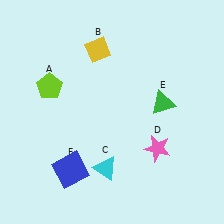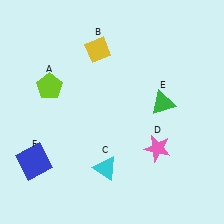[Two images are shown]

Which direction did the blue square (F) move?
The blue square (F) moved left.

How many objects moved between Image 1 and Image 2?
1 object moved between the two images.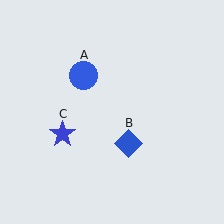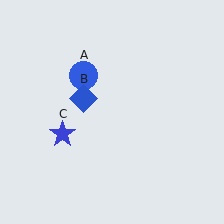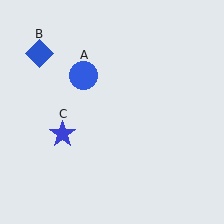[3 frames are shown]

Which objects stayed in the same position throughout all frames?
Blue circle (object A) and blue star (object C) remained stationary.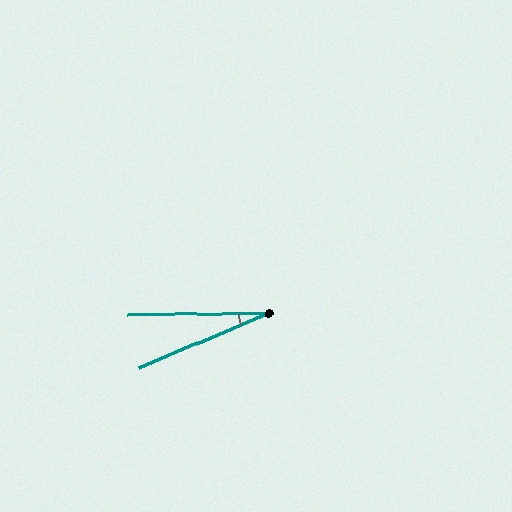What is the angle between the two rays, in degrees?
Approximately 22 degrees.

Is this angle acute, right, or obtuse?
It is acute.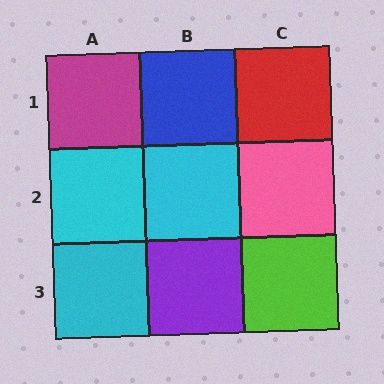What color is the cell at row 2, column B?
Cyan.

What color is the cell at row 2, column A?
Cyan.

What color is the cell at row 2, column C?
Pink.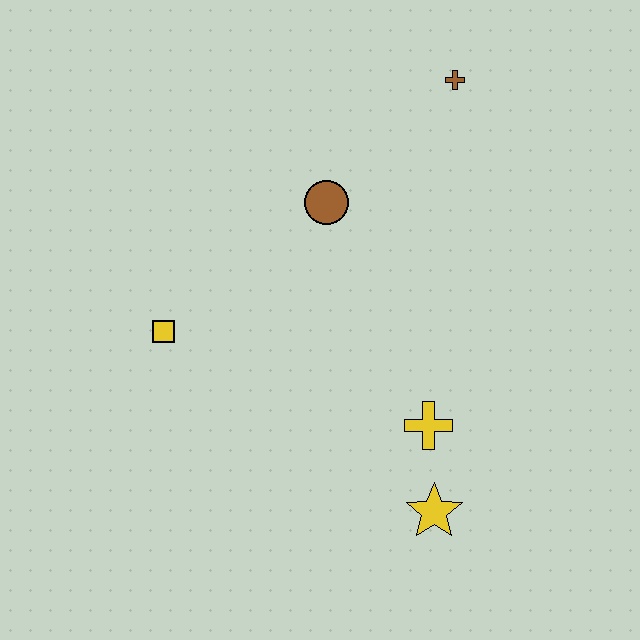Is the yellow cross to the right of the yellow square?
Yes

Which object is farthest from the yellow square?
The brown cross is farthest from the yellow square.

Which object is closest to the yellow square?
The brown circle is closest to the yellow square.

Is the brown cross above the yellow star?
Yes